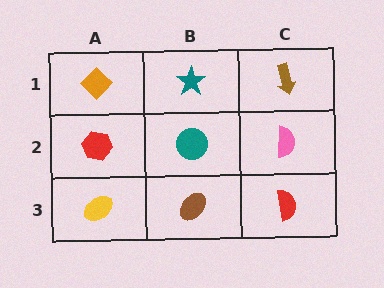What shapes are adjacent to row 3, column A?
A red hexagon (row 2, column A), a brown ellipse (row 3, column B).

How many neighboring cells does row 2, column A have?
3.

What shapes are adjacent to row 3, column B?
A teal circle (row 2, column B), a yellow ellipse (row 3, column A), a red semicircle (row 3, column C).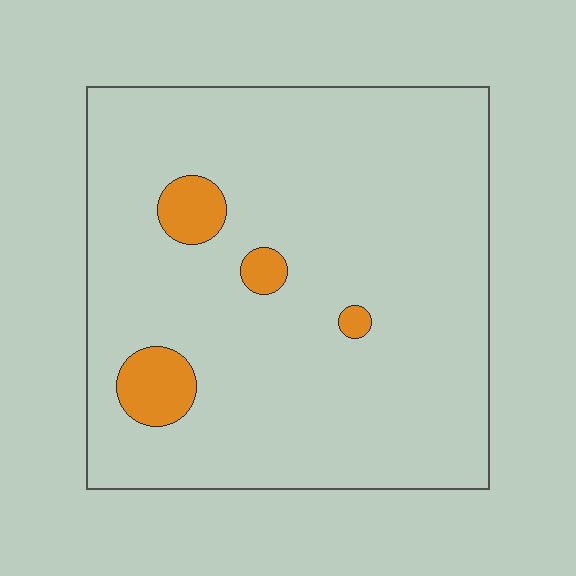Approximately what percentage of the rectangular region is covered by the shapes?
Approximately 5%.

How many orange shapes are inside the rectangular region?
4.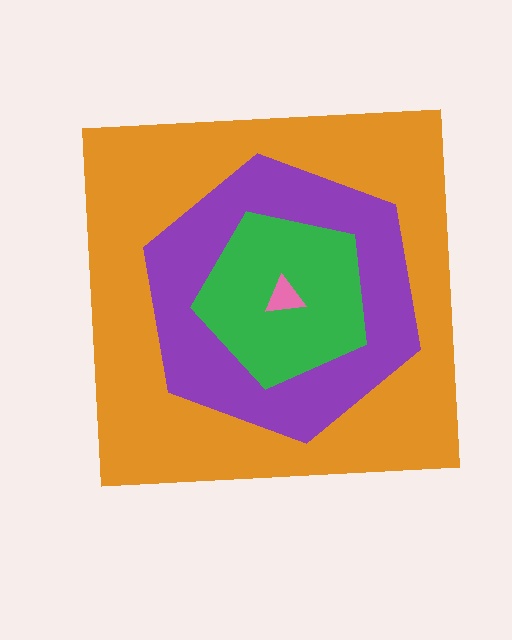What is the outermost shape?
The orange square.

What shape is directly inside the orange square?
The purple hexagon.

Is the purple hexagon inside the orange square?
Yes.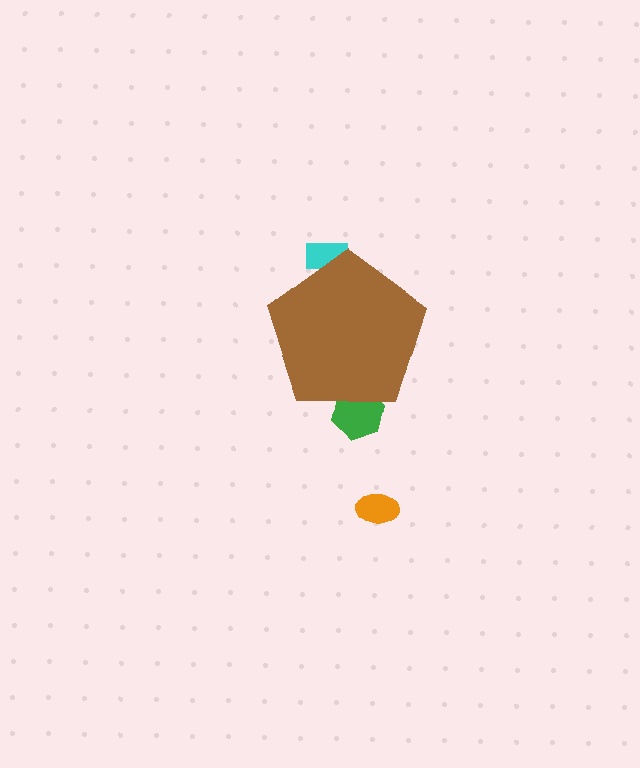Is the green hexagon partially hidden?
Yes, the green hexagon is partially hidden behind the brown pentagon.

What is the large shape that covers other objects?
A brown pentagon.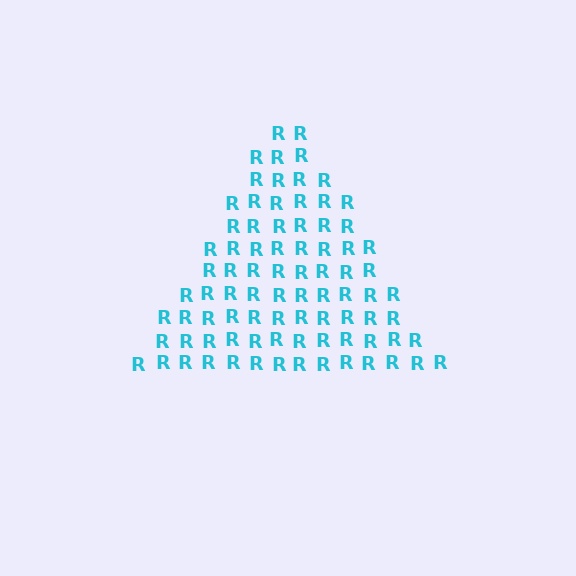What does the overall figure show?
The overall figure shows a triangle.